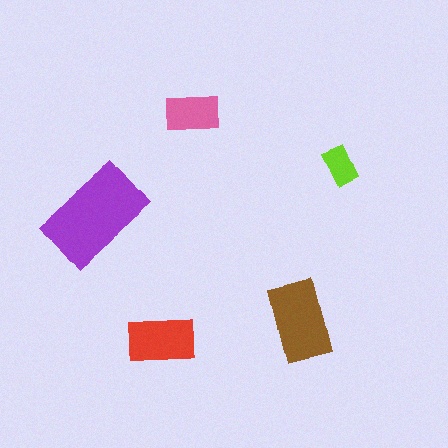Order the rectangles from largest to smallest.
the purple one, the brown one, the red one, the pink one, the lime one.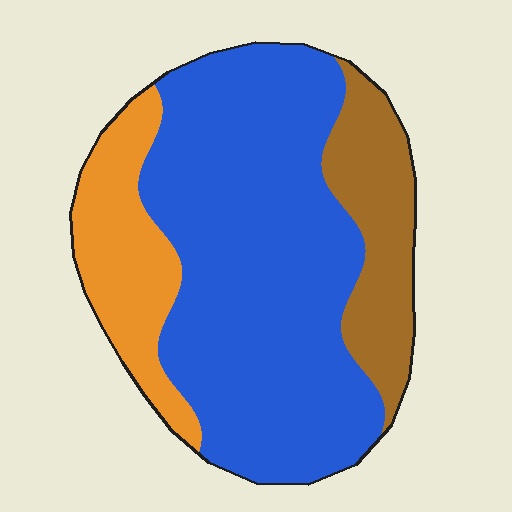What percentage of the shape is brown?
Brown takes up between a sixth and a third of the shape.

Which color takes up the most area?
Blue, at roughly 65%.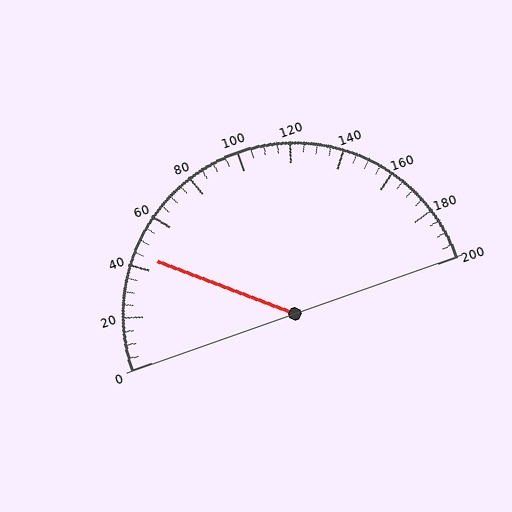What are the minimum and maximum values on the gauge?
The gauge ranges from 0 to 200.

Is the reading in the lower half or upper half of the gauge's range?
The reading is in the lower half of the range (0 to 200).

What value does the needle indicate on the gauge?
The needle indicates approximately 45.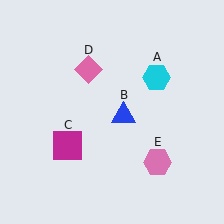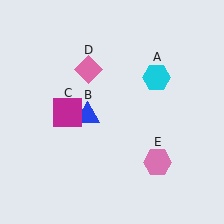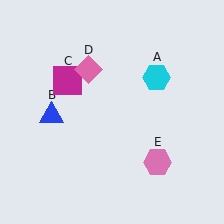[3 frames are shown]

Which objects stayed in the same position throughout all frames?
Cyan hexagon (object A) and pink diamond (object D) and pink hexagon (object E) remained stationary.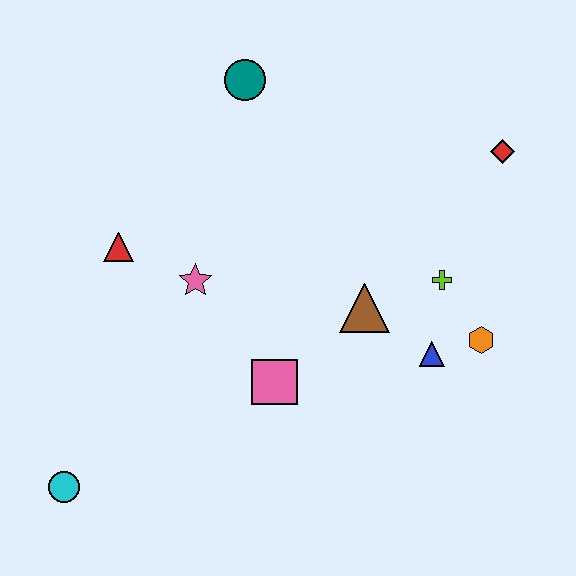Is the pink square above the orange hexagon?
No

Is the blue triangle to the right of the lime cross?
No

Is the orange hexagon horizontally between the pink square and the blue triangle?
No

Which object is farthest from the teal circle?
The cyan circle is farthest from the teal circle.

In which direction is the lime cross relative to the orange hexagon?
The lime cross is above the orange hexagon.